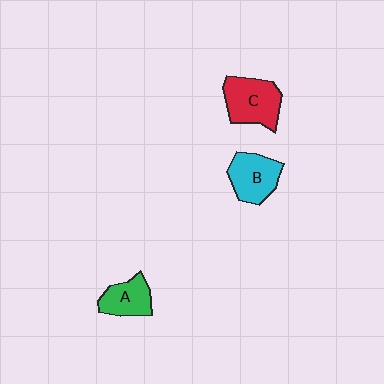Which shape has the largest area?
Shape C (red).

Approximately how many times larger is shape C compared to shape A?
Approximately 1.4 times.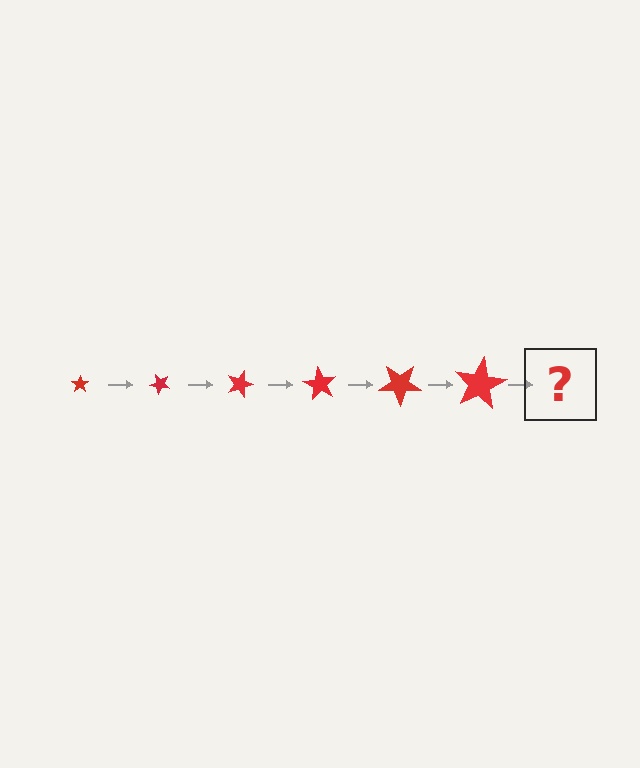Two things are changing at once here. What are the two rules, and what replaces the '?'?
The two rules are that the star grows larger each step and it rotates 45 degrees each step. The '?' should be a star, larger than the previous one and rotated 270 degrees from the start.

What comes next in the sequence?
The next element should be a star, larger than the previous one and rotated 270 degrees from the start.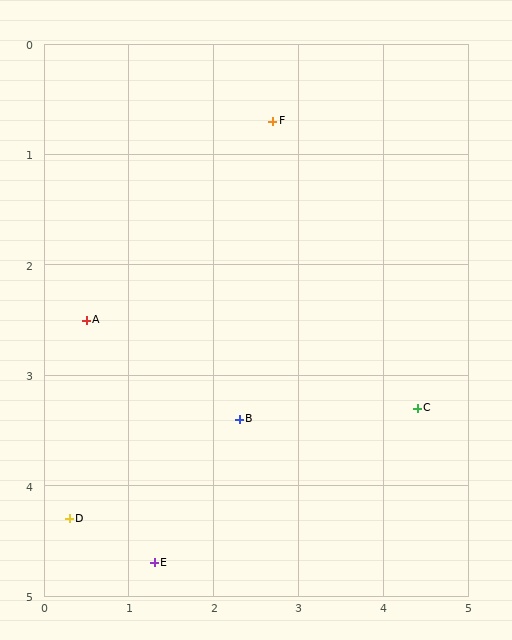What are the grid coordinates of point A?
Point A is at approximately (0.5, 2.5).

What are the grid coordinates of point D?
Point D is at approximately (0.3, 4.3).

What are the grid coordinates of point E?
Point E is at approximately (1.3, 4.7).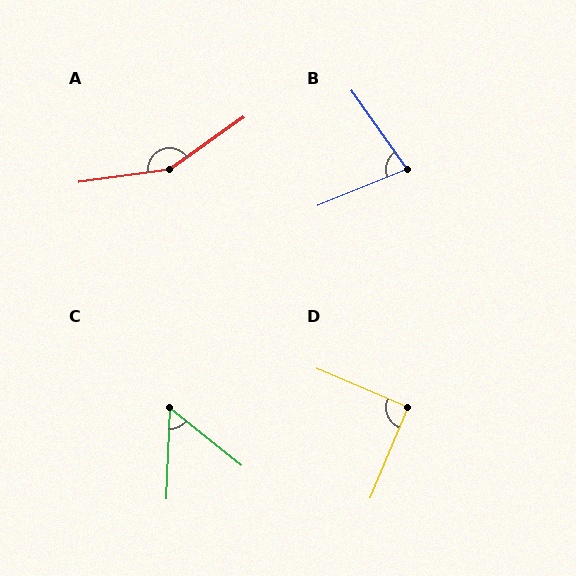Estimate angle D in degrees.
Approximately 90 degrees.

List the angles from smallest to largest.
C (53°), B (77°), D (90°), A (153°).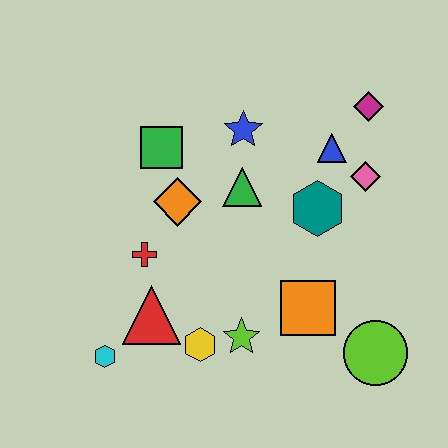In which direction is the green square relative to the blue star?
The green square is to the left of the blue star.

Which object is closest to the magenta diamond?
The blue triangle is closest to the magenta diamond.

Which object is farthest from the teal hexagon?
The cyan hexagon is farthest from the teal hexagon.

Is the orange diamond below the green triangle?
Yes